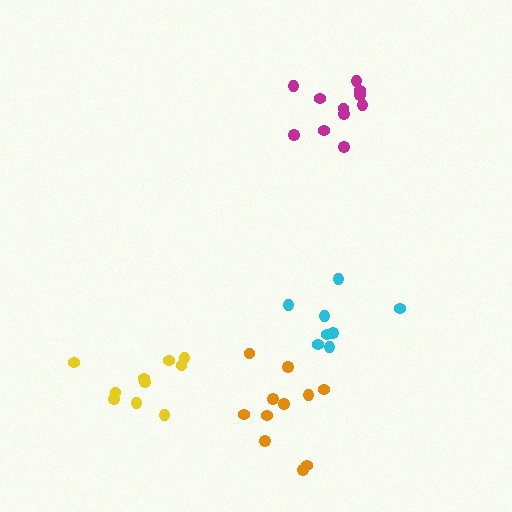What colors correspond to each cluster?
The clusters are colored: cyan, orange, magenta, yellow.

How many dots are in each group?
Group 1: 8 dots, Group 2: 11 dots, Group 3: 11 dots, Group 4: 10 dots (40 total).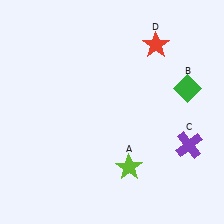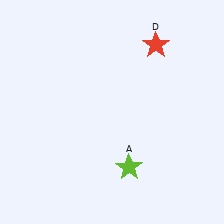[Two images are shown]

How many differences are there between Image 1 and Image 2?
There are 2 differences between the two images.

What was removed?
The purple cross (C), the green diamond (B) were removed in Image 2.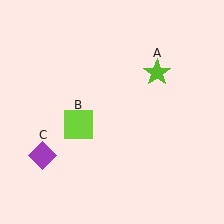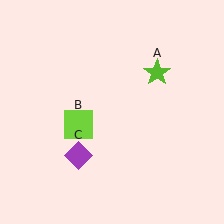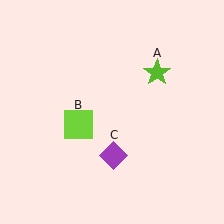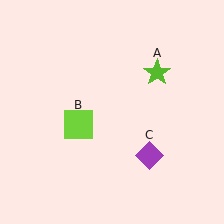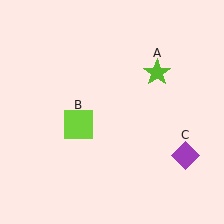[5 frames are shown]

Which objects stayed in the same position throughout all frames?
Lime star (object A) and lime square (object B) remained stationary.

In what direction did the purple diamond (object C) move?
The purple diamond (object C) moved right.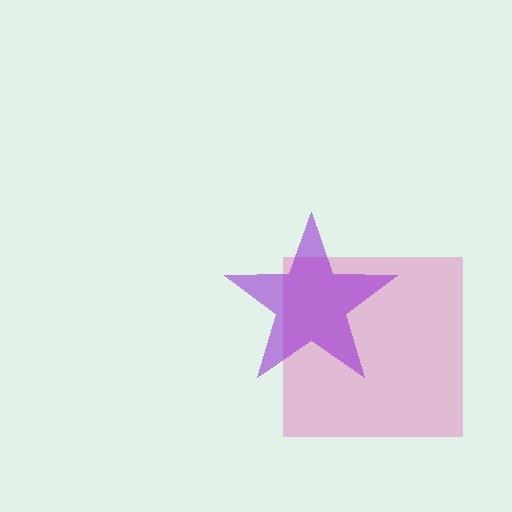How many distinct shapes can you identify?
There are 2 distinct shapes: a pink square, a purple star.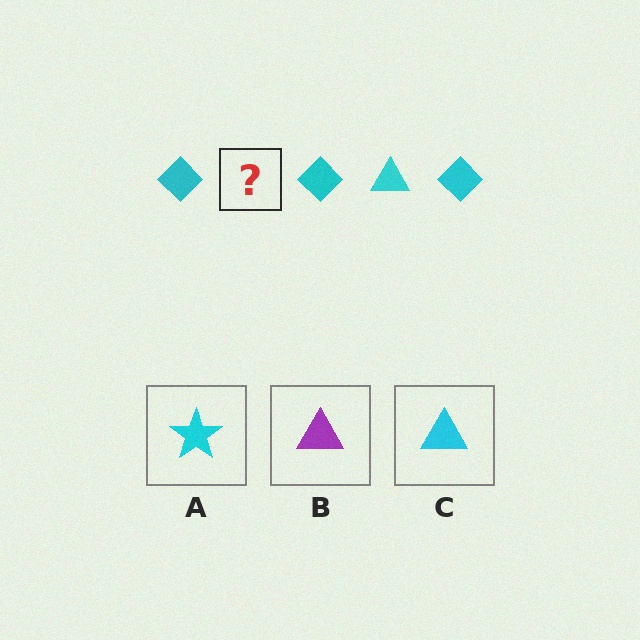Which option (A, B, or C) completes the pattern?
C.